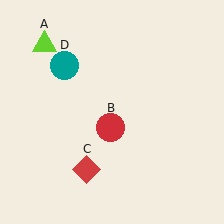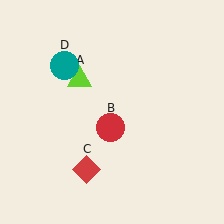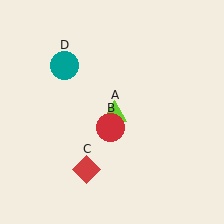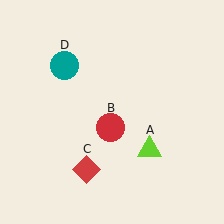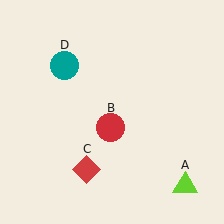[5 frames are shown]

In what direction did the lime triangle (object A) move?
The lime triangle (object A) moved down and to the right.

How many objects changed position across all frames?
1 object changed position: lime triangle (object A).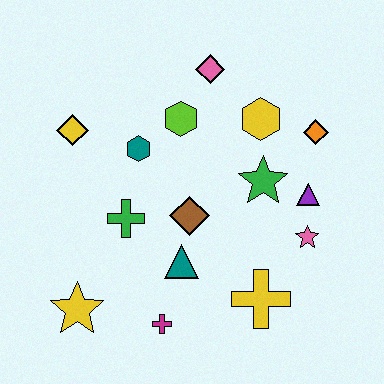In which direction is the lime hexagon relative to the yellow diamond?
The lime hexagon is to the right of the yellow diamond.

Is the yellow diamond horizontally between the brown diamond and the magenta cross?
No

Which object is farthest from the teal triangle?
The pink diamond is farthest from the teal triangle.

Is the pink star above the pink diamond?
No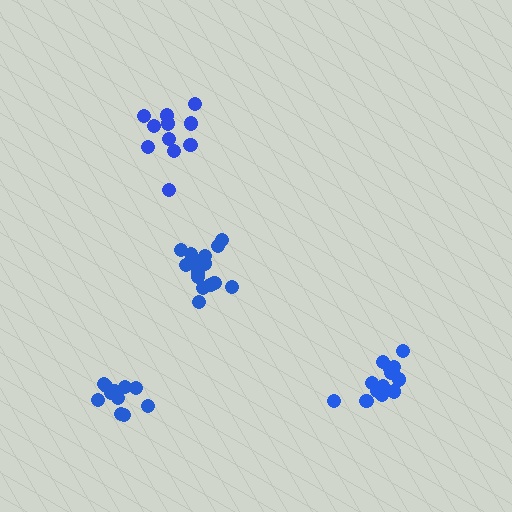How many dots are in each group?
Group 1: 11 dots, Group 2: 16 dots, Group 3: 14 dots, Group 4: 11 dots (52 total).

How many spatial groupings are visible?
There are 4 spatial groupings.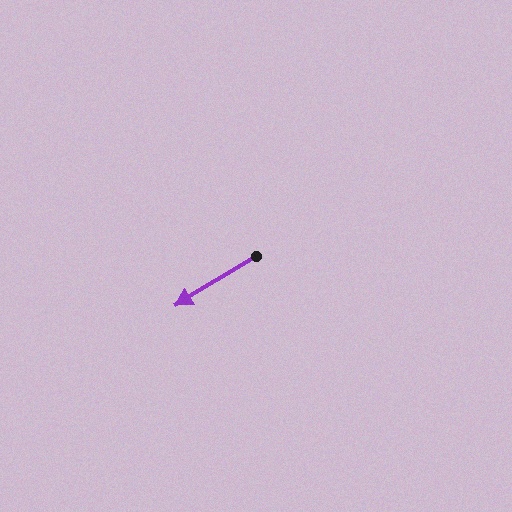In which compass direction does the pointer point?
Southwest.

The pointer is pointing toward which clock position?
Roughly 8 o'clock.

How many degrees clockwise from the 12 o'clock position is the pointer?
Approximately 239 degrees.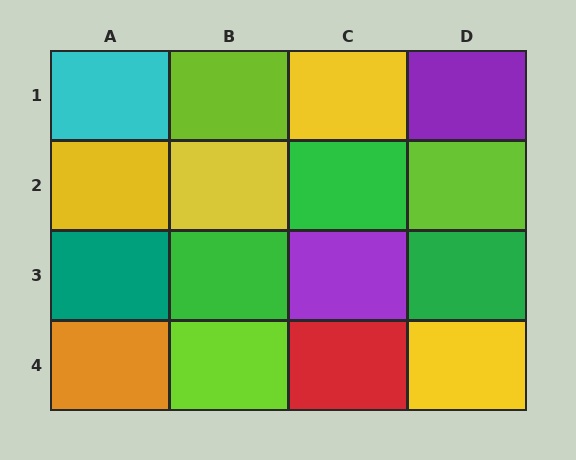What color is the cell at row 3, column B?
Green.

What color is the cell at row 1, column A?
Cyan.